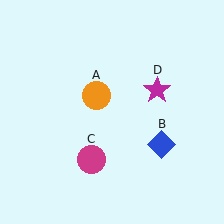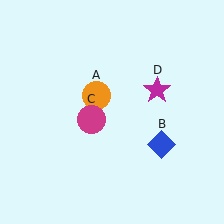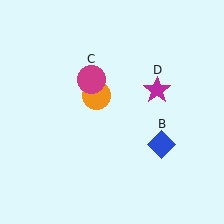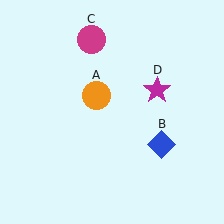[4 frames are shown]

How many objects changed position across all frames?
1 object changed position: magenta circle (object C).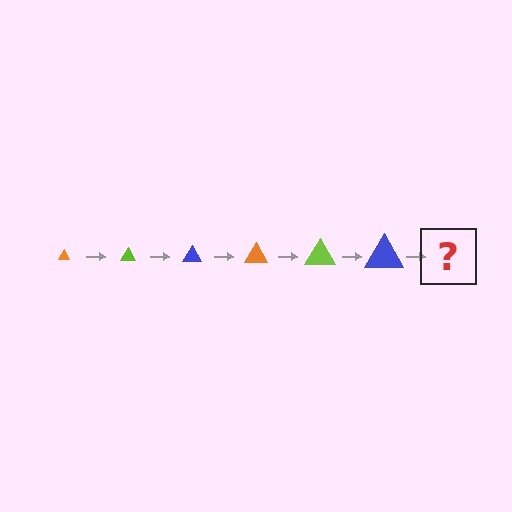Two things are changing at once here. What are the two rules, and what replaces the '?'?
The two rules are that the triangle grows larger each step and the color cycles through orange, lime, and blue. The '?' should be an orange triangle, larger than the previous one.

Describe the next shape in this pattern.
It should be an orange triangle, larger than the previous one.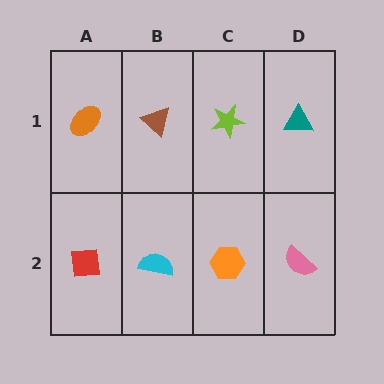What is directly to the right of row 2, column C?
A pink semicircle.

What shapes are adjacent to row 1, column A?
A red square (row 2, column A), a brown triangle (row 1, column B).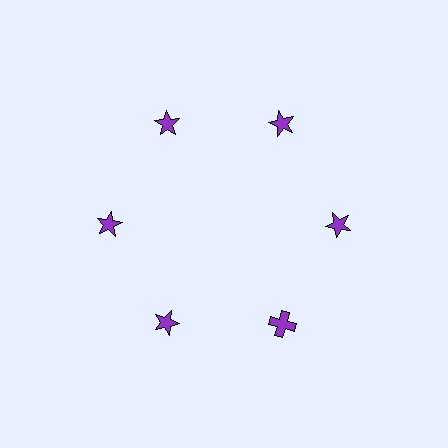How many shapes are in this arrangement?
There are 6 shapes arranged in a ring pattern.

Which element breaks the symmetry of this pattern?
The purple cross at roughly the 5 o'clock position breaks the symmetry. All other shapes are purple stars.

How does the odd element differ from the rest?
It has a different shape: cross instead of star.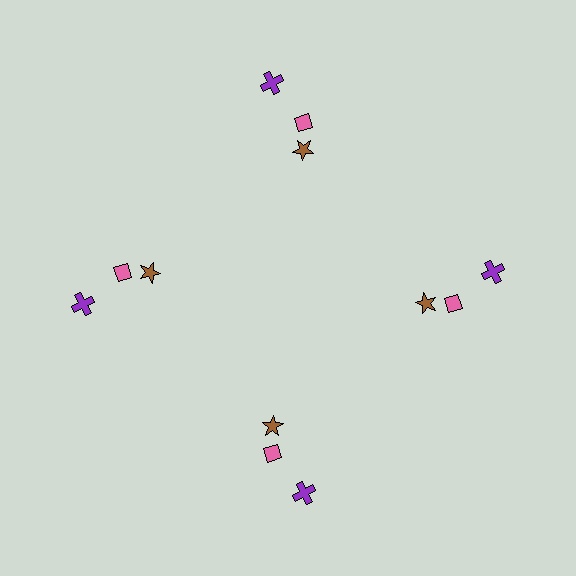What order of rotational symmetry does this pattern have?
This pattern has 4-fold rotational symmetry.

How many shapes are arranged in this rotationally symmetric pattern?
There are 12 shapes, arranged in 4 groups of 3.